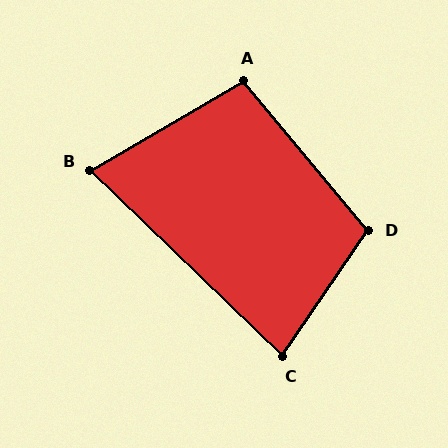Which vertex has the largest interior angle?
D, at approximately 106 degrees.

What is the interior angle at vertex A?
Approximately 100 degrees (obtuse).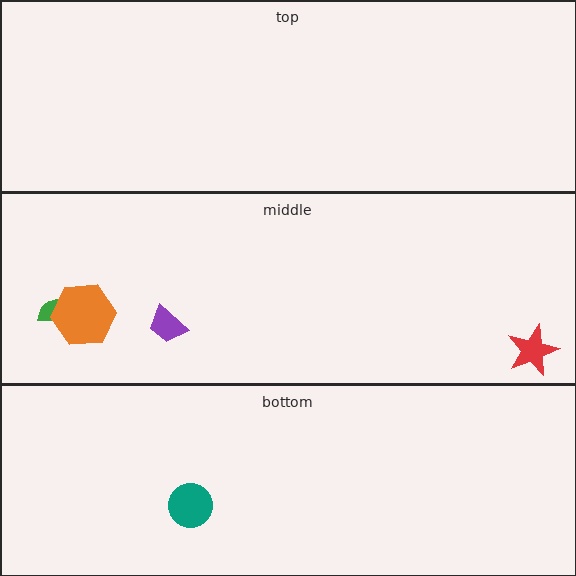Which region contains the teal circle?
The bottom region.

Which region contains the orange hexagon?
The middle region.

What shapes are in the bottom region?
The teal circle.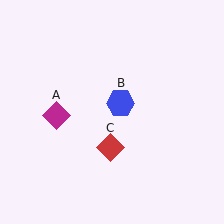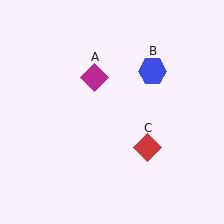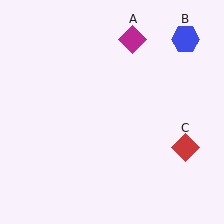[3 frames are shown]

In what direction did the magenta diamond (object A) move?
The magenta diamond (object A) moved up and to the right.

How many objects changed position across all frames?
3 objects changed position: magenta diamond (object A), blue hexagon (object B), red diamond (object C).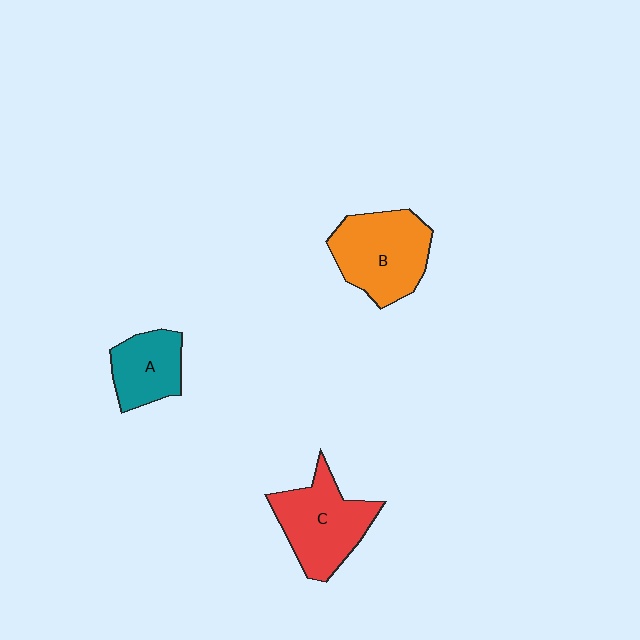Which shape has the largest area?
Shape B (orange).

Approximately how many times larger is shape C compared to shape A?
Approximately 1.5 times.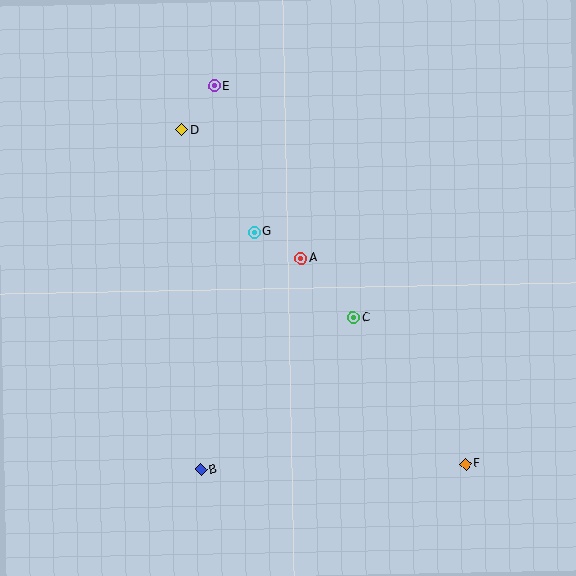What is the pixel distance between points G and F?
The distance between G and F is 314 pixels.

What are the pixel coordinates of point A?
Point A is at (301, 258).